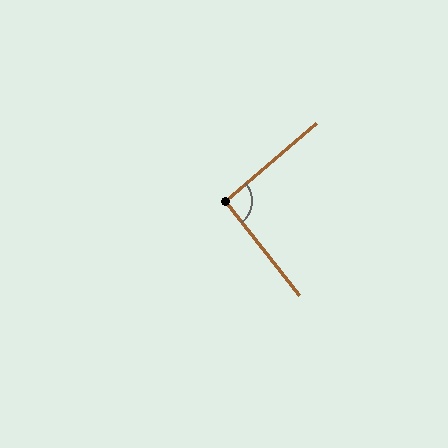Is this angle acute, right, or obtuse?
It is approximately a right angle.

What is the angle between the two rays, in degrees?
Approximately 93 degrees.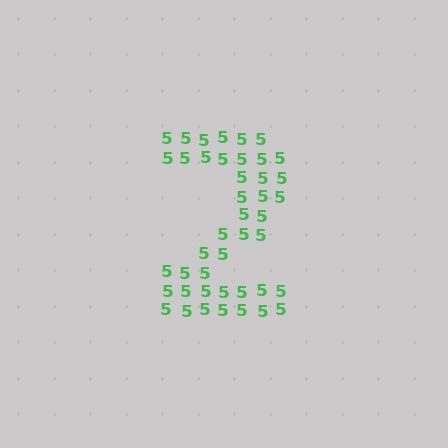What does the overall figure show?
The overall figure shows the digit 2.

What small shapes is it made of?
It is made of small digit 5's.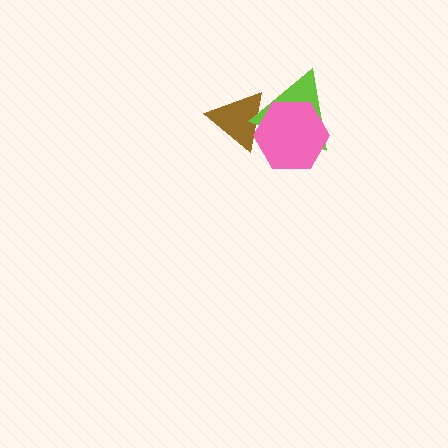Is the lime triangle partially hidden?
Yes, it is partially covered by another shape.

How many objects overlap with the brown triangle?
2 objects overlap with the brown triangle.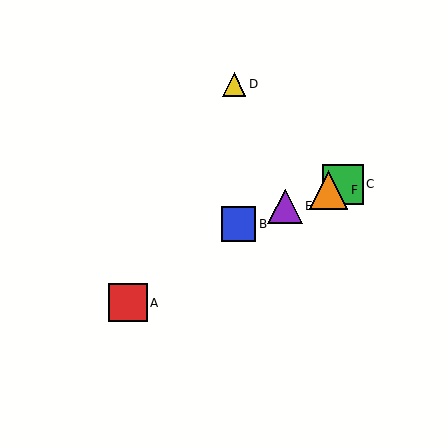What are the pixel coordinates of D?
Object D is at (234, 84).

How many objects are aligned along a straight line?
4 objects (B, C, E, F) are aligned along a straight line.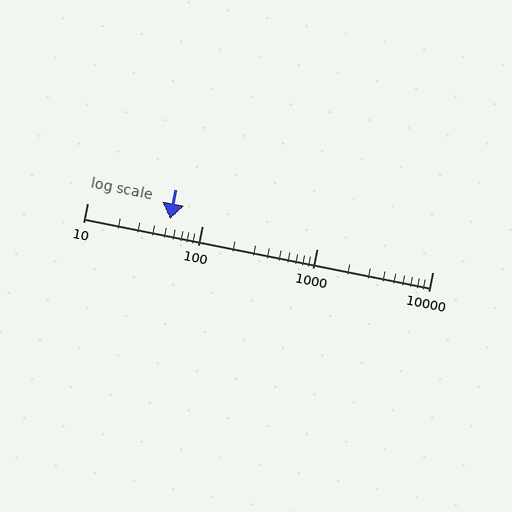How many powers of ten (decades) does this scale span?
The scale spans 3 decades, from 10 to 10000.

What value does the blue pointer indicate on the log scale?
The pointer indicates approximately 52.